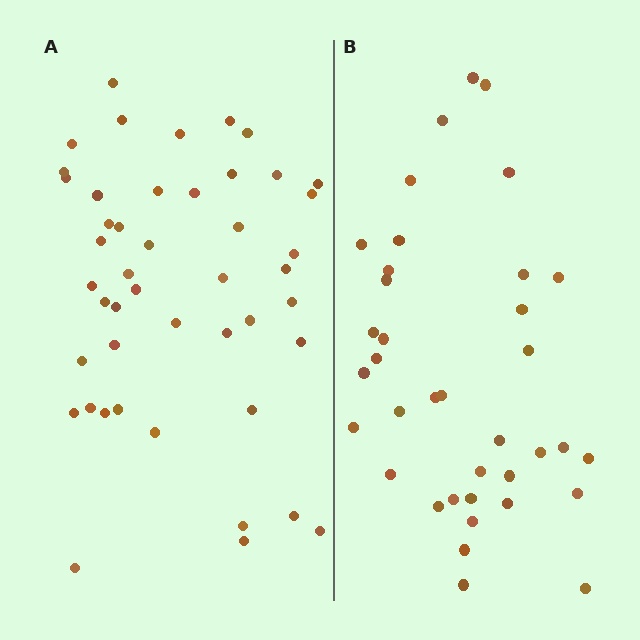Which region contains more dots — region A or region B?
Region A (the left region) has more dots.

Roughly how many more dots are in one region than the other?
Region A has roughly 8 or so more dots than region B.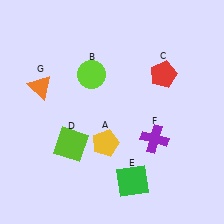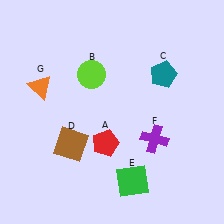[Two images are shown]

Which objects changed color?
A changed from yellow to red. C changed from red to teal. D changed from lime to brown.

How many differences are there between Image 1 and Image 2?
There are 3 differences between the two images.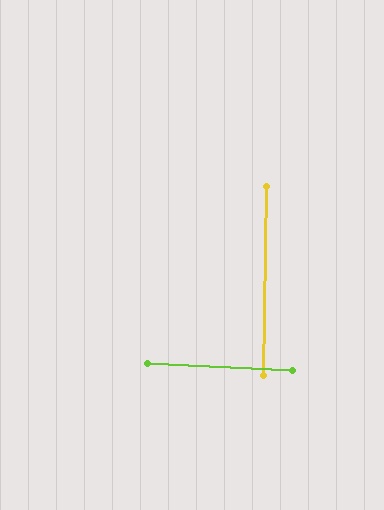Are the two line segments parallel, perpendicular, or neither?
Perpendicular — they meet at approximately 88°.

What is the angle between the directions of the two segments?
Approximately 88 degrees.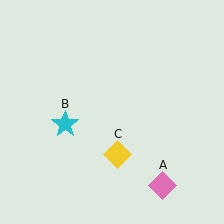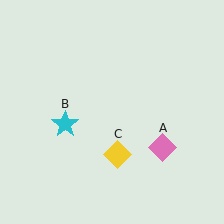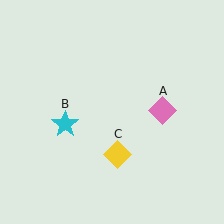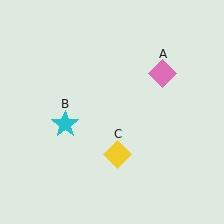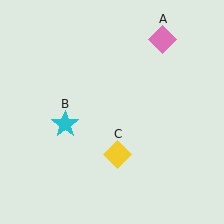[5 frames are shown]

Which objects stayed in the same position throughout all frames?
Cyan star (object B) and yellow diamond (object C) remained stationary.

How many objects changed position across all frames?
1 object changed position: pink diamond (object A).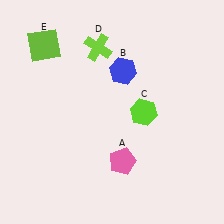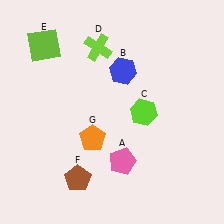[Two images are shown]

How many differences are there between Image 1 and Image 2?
There are 2 differences between the two images.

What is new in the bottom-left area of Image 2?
A brown pentagon (F) was added in the bottom-left area of Image 2.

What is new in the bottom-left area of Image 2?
An orange pentagon (G) was added in the bottom-left area of Image 2.